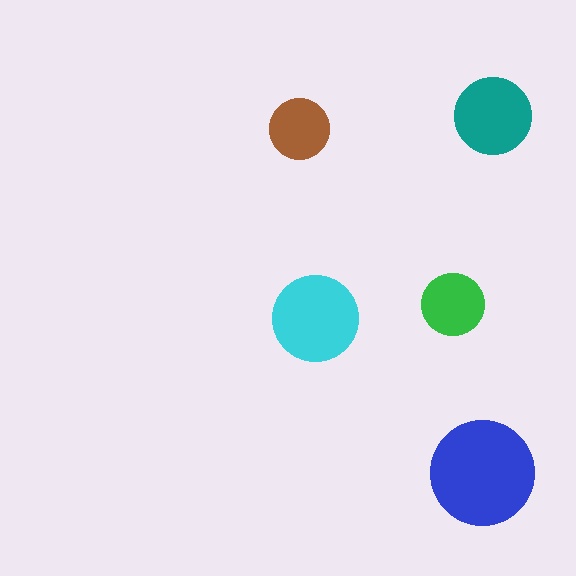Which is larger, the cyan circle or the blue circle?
The blue one.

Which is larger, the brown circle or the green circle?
The green one.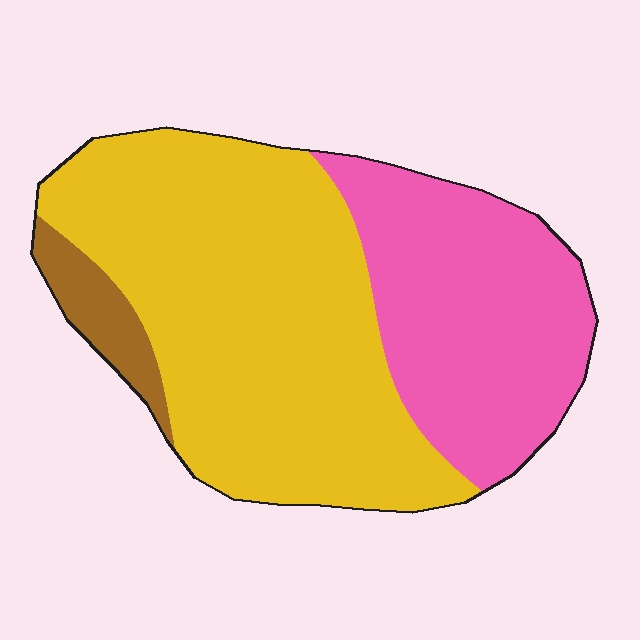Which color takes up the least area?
Brown, at roughly 5%.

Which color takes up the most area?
Yellow, at roughly 60%.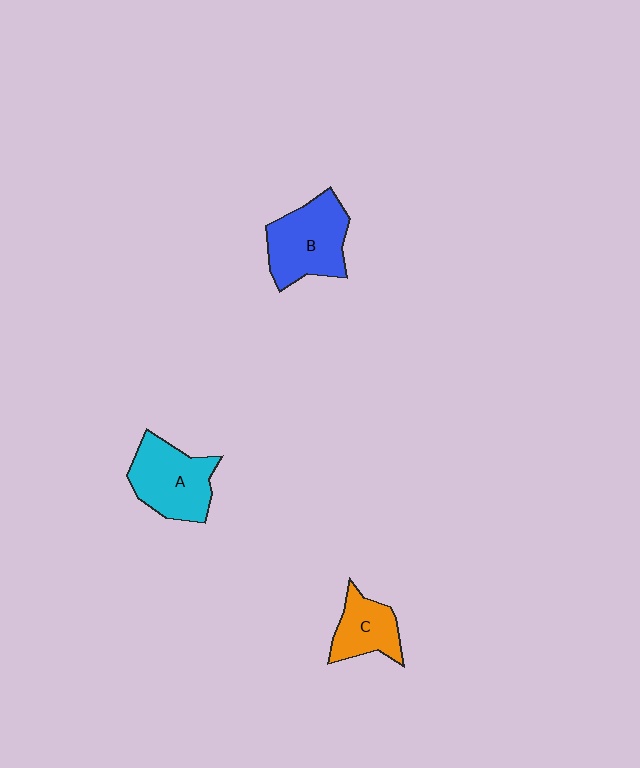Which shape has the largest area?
Shape B (blue).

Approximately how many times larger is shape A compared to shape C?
Approximately 1.5 times.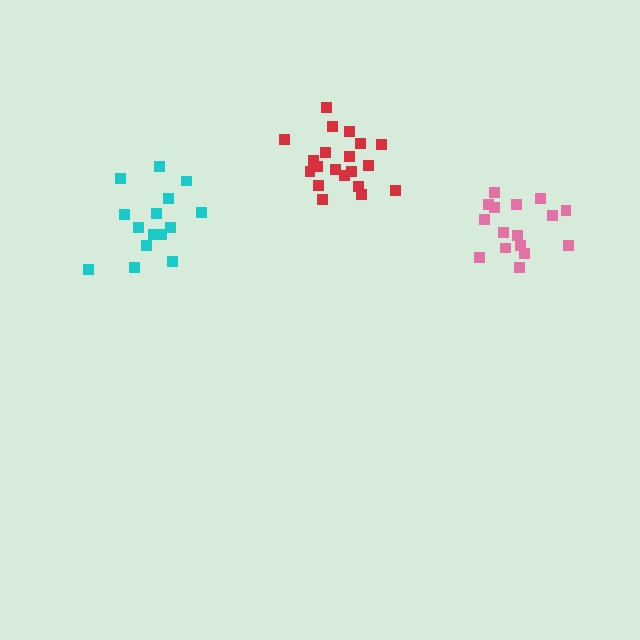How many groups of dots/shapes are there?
There are 3 groups.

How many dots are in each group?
Group 1: 16 dots, Group 2: 15 dots, Group 3: 20 dots (51 total).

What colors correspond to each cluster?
The clusters are colored: pink, cyan, red.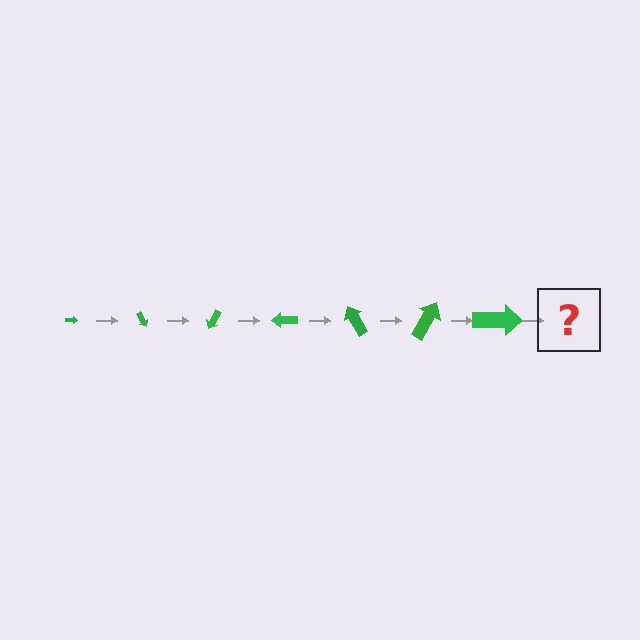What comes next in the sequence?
The next element should be an arrow, larger than the previous one and rotated 420 degrees from the start.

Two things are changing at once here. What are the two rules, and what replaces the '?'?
The two rules are that the arrow grows larger each step and it rotates 60 degrees each step. The '?' should be an arrow, larger than the previous one and rotated 420 degrees from the start.